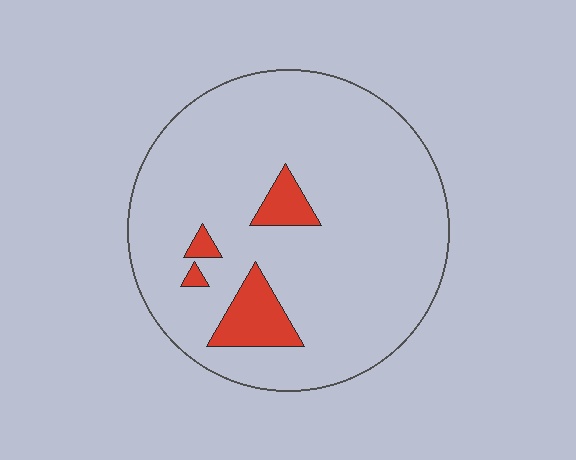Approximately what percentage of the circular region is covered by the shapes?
Approximately 10%.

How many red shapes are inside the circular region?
4.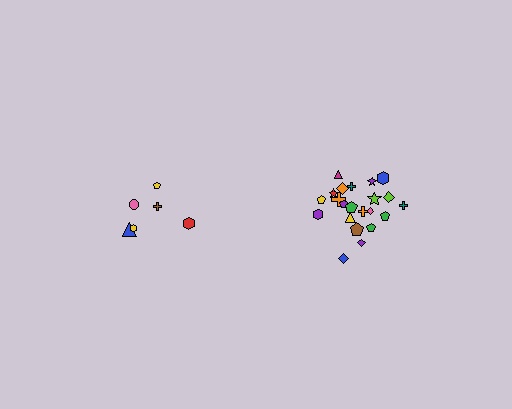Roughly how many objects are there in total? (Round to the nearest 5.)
Roughly 30 objects in total.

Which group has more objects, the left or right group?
The right group.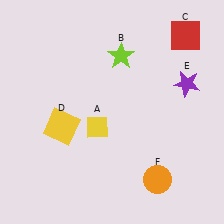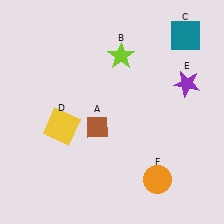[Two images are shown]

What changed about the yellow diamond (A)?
In Image 1, A is yellow. In Image 2, it changed to brown.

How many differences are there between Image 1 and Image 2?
There are 2 differences between the two images.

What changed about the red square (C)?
In Image 1, C is red. In Image 2, it changed to teal.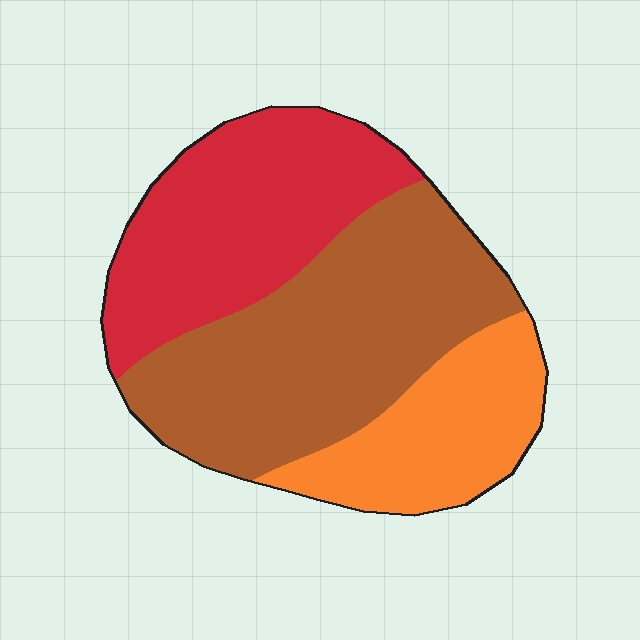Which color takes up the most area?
Brown, at roughly 45%.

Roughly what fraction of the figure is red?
Red takes up about one third (1/3) of the figure.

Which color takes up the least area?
Orange, at roughly 20%.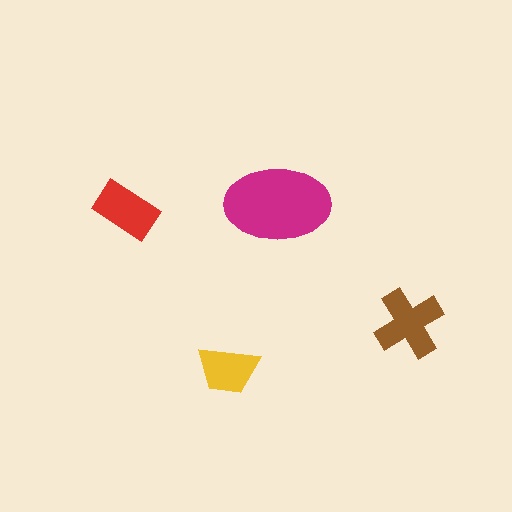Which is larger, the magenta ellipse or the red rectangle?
The magenta ellipse.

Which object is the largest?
The magenta ellipse.